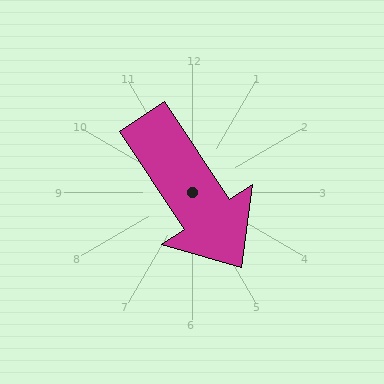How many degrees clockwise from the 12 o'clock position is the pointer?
Approximately 147 degrees.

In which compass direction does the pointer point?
Southeast.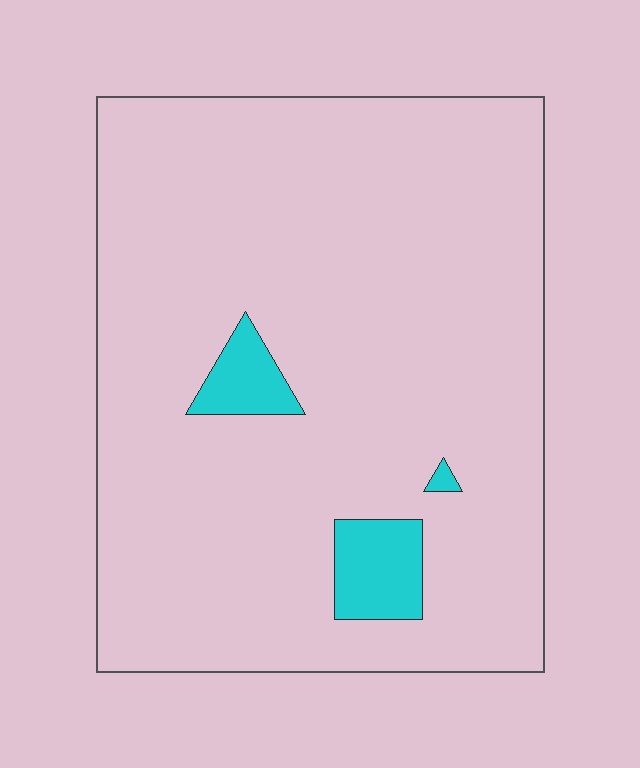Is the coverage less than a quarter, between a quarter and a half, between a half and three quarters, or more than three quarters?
Less than a quarter.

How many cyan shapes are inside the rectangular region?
3.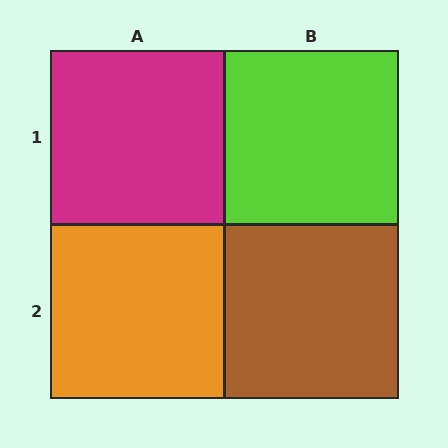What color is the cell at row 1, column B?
Lime.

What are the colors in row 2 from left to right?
Orange, brown.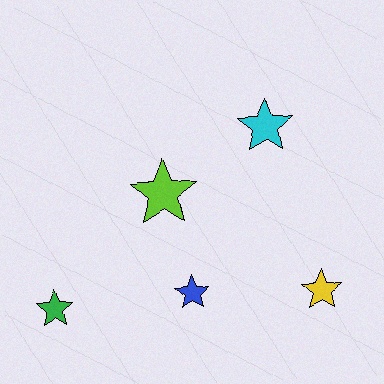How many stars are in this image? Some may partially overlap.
There are 5 stars.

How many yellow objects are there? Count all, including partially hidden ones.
There is 1 yellow object.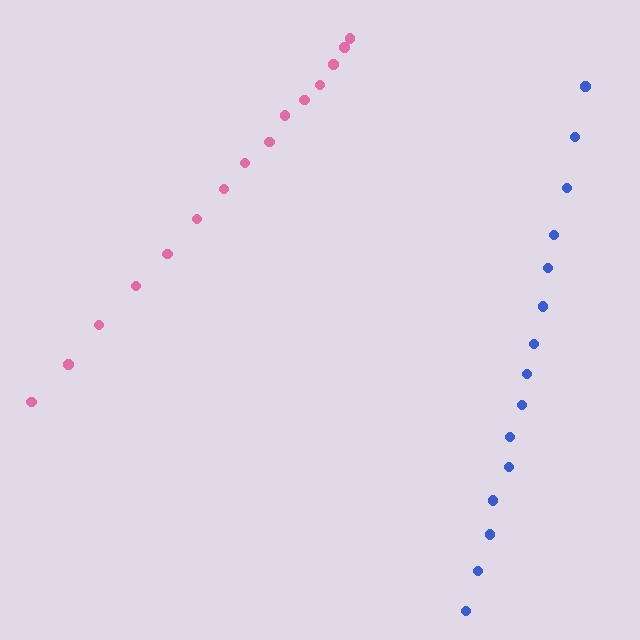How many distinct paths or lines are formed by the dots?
There are 2 distinct paths.